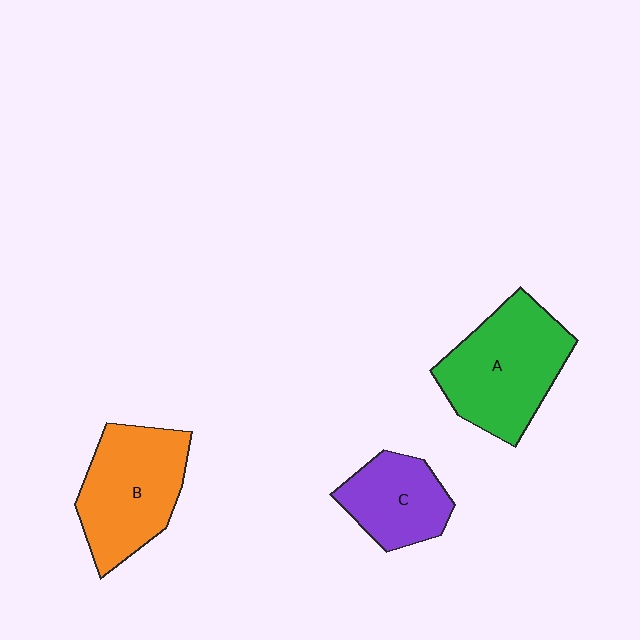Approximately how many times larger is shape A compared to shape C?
Approximately 1.6 times.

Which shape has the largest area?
Shape A (green).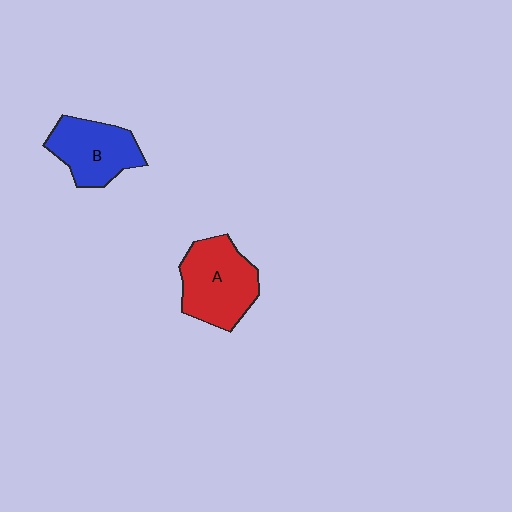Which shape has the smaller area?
Shape B (blue).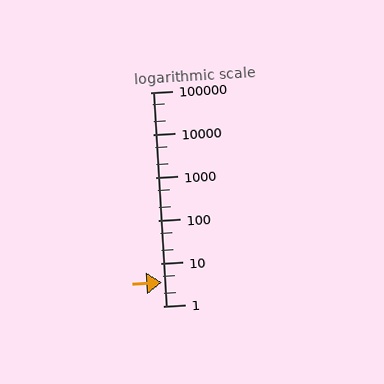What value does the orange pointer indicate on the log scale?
The pointer indicates approximately 3.5.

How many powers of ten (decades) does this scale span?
The scale spans 5 decades, from 1 to 100000.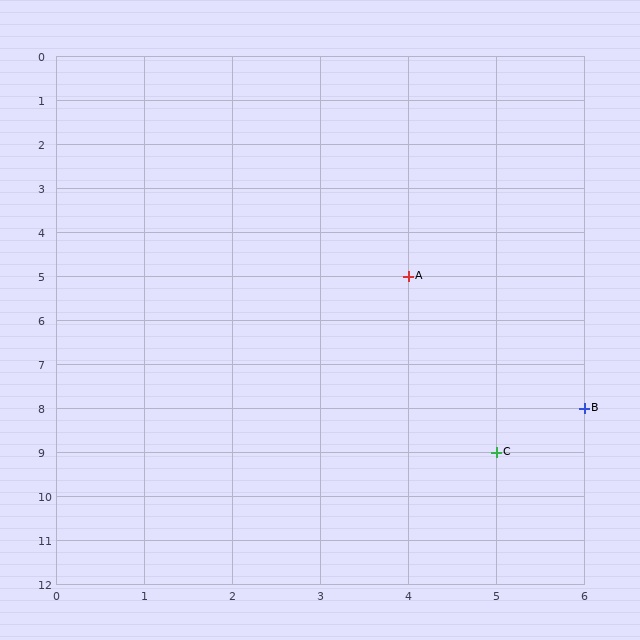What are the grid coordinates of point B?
Point B is at grid coordinates (6, 8).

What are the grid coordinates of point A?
Point A is at grid coordinates (4, 5).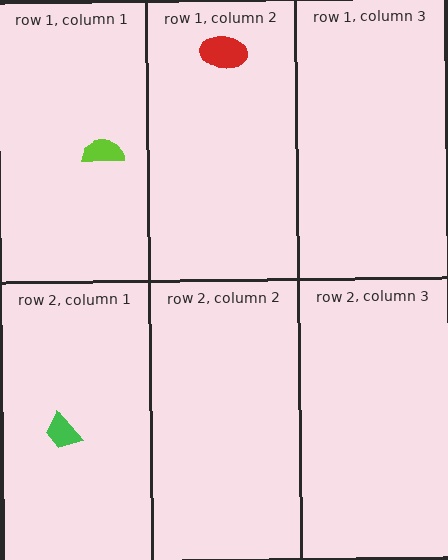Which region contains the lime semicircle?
The row 1, column 1 region.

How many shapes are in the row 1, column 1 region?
1.